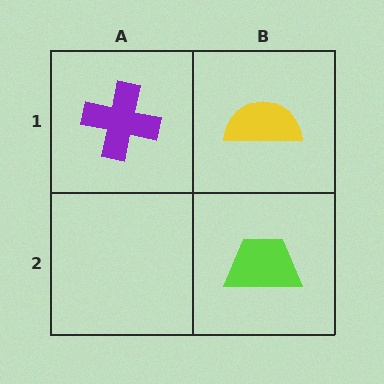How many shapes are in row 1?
2 shapes.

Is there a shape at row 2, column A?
No, that cell is empty.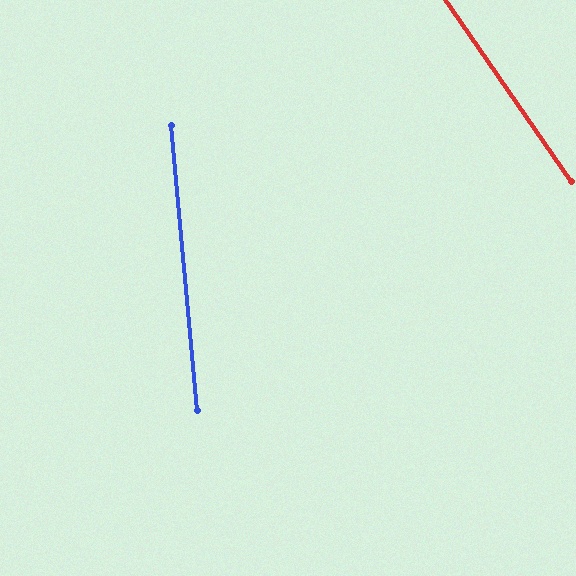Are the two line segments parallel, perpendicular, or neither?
Neither parallel nor perpendicular — they differ by about 29°.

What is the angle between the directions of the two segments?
Approximately 29 degrees.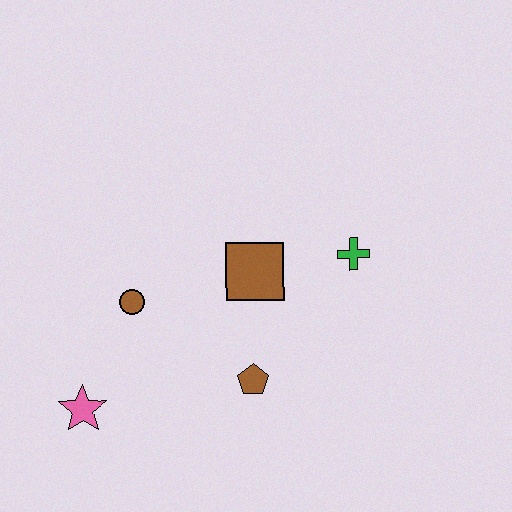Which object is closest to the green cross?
The brown square is closest to the green cross.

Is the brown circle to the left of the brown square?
Yes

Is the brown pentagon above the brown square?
No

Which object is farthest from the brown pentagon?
The pink star is farthest from the brown pentagon.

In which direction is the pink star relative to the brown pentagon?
The pink star is to the left of the brown pentagon.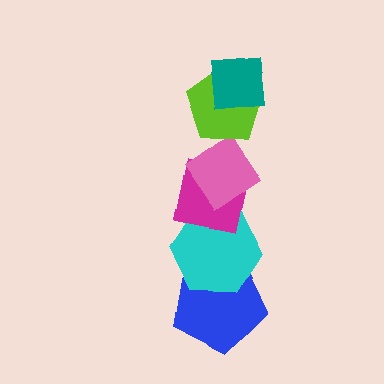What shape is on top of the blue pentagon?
The cyan hexagon is on top of the blue pentagon.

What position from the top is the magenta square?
The magenta square is 4th from the top.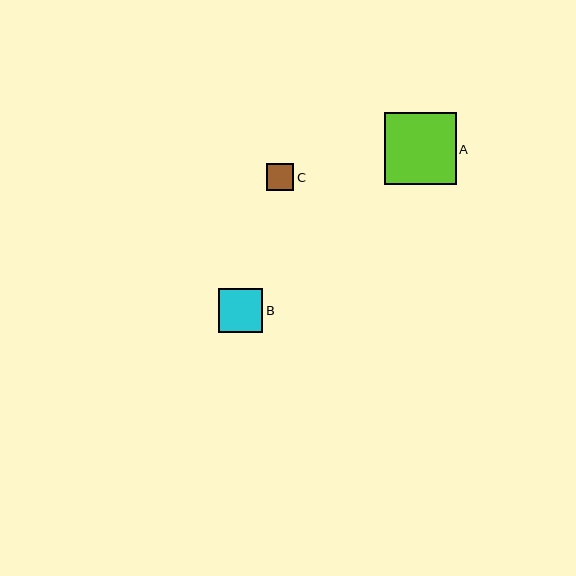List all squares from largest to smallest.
From largest to smallest: A, B, C.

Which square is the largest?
Square A is the largest with a size of approximately 71 pixels.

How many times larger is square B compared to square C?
Square B is approximately 1.6 times the size of square C.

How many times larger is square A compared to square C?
Square A is approximately 2.6 times the size of square C.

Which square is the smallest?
Square C is the smallest with a size of approximately 28 pixels.